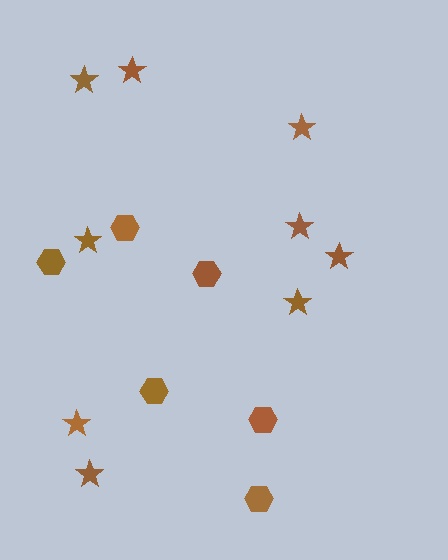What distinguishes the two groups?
There are 2 groups: one group of hexagons (6) and one group of stars (9).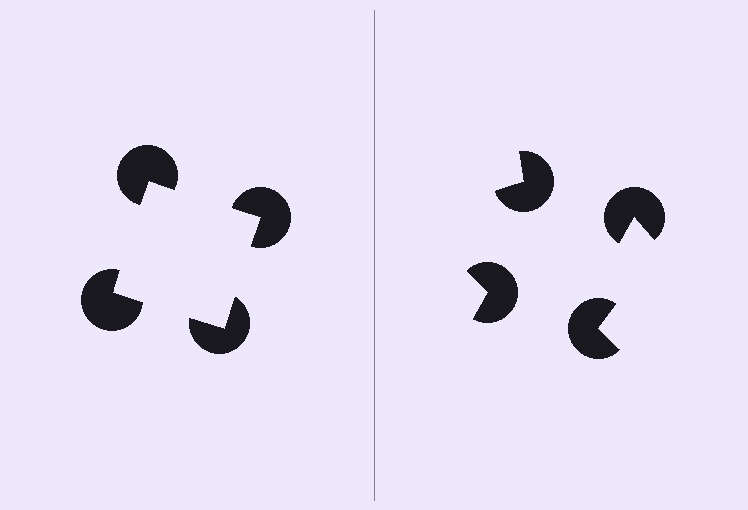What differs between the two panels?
The pac-man discs are positioned identically on both sides; only the wedge orientations differ. On the left they align to a square; on the right they are misaligned.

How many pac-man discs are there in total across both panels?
8 — 4 on each side.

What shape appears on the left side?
An illusory square.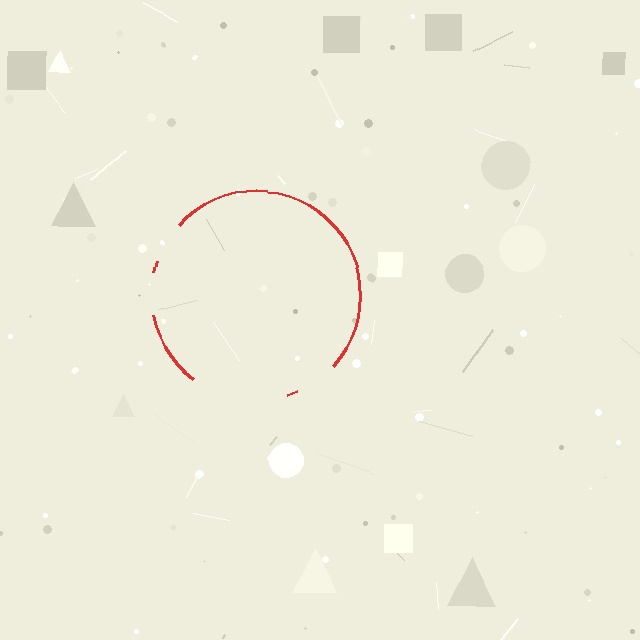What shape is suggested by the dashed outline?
The dashed outline suggests a circle.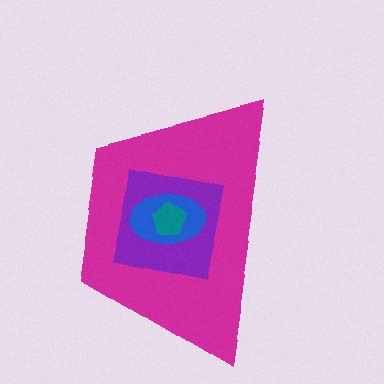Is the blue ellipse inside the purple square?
Yes.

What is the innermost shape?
The teal pentagon.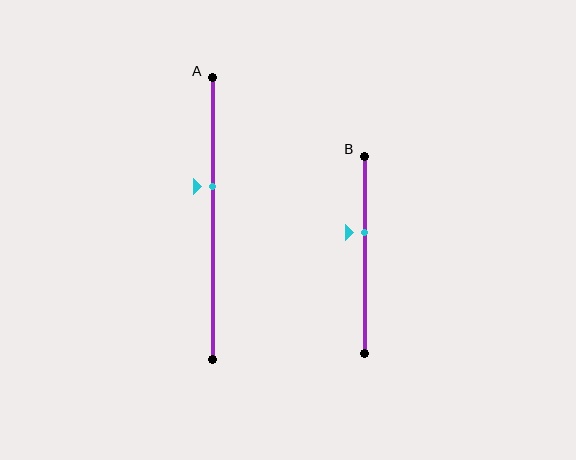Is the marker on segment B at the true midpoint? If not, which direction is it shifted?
No, the marker on segment B is shifted upward by about 11% of the segment length.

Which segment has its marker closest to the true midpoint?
Segment B has its marker closest to the true midpoint.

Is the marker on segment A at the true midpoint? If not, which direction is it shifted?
No, the marker on segment A is shifted upward by about 11% of the segment length.